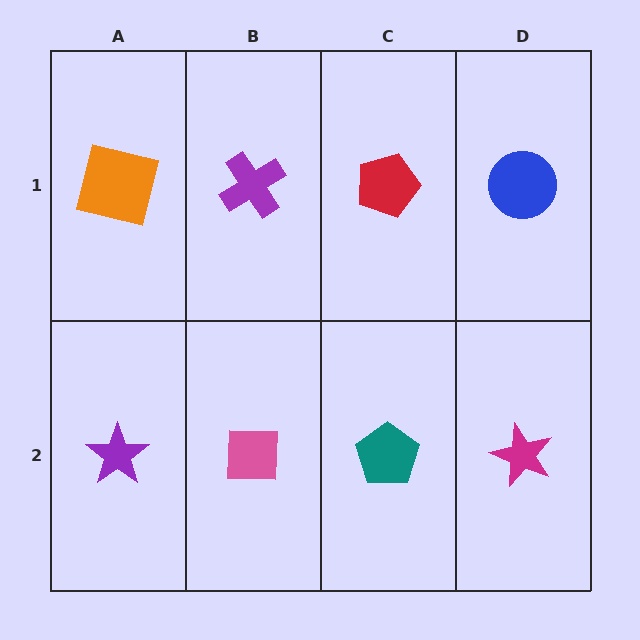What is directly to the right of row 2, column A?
A pink square.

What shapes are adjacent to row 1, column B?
A pink square (row 2, column B), an orange square (row 1, column A), a red pentagon (row 1, column C).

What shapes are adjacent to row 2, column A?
An orange square (row 1, column A), a pink square (row 2, column B).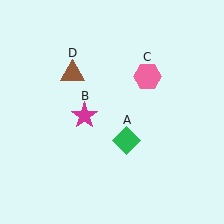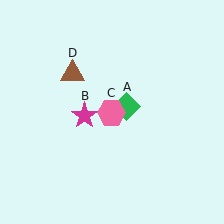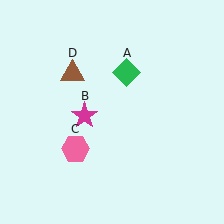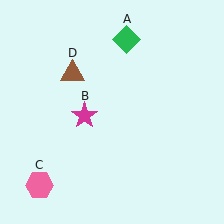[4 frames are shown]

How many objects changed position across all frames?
2 objects changed position: green diamond (object A), pink hexagon (object C).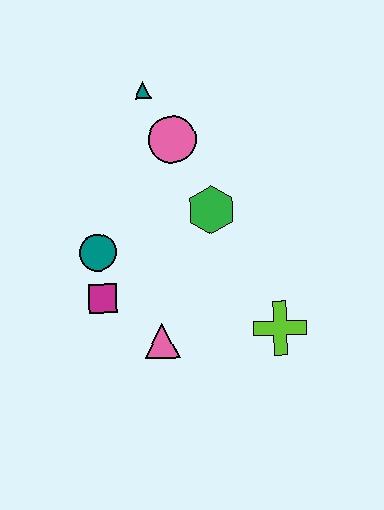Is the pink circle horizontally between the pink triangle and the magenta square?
No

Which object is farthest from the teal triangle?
The lime cross is farthest from the teal triangle.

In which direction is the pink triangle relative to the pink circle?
The pink triangle is below the pink circle.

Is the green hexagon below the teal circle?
No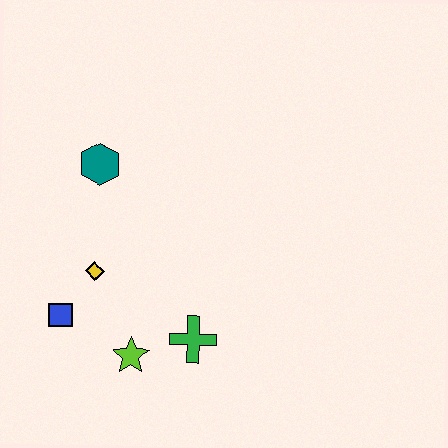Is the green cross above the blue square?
No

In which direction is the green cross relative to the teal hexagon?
The green cross is below the teal hexagon.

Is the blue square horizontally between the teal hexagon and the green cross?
No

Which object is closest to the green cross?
The lime star is closest to the green cross.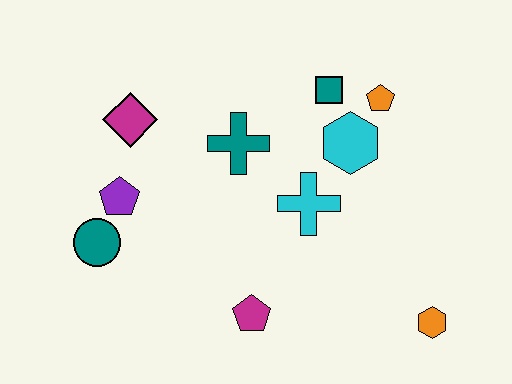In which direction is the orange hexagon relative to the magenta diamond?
The orange hexagon is to the right of the magenta diamond.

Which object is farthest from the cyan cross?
The teal circle is farthest from the cyan cross.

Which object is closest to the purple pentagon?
The teal circle is closest to the purple pentagon.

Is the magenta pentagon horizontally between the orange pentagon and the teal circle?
Yes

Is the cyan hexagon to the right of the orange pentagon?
No